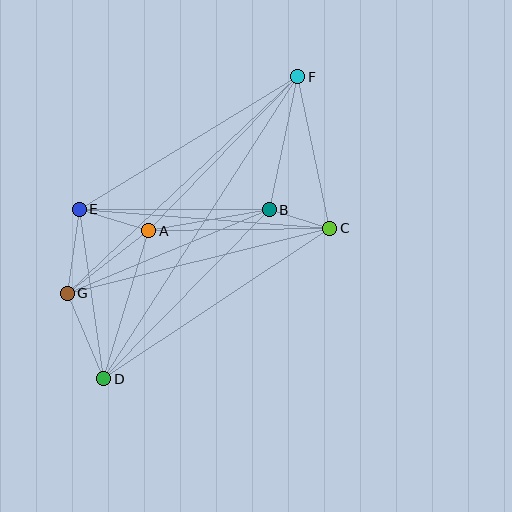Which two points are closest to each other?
Points B and C are closest to each other.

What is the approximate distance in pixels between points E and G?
The distance between E and G is approximately 85 pixels.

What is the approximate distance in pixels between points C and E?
The distance between C and E is approximately 251 pixels.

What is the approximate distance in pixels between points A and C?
The distance between A and C is approximately 181 pixels.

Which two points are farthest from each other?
Points D and F are farthest from each other.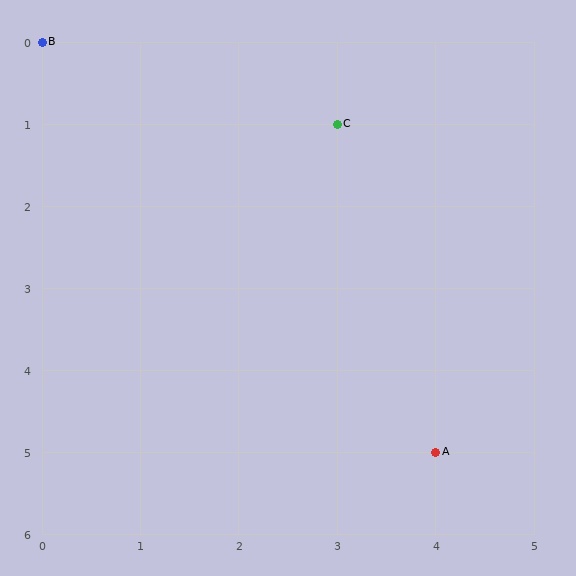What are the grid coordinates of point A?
Point A is at grid coordinates (4, 5).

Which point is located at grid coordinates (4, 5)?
Point A is at (4, 5).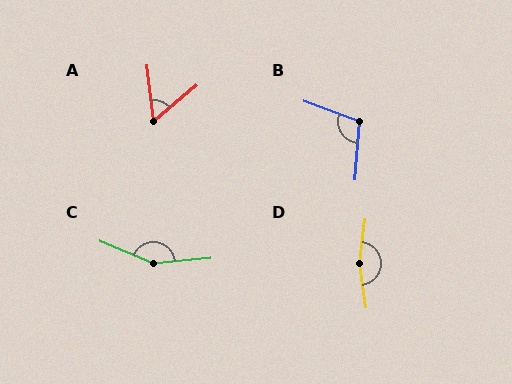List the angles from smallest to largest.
A (57°), B (106°), C (152°), D (165°).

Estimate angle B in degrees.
Approximately 106 degrees.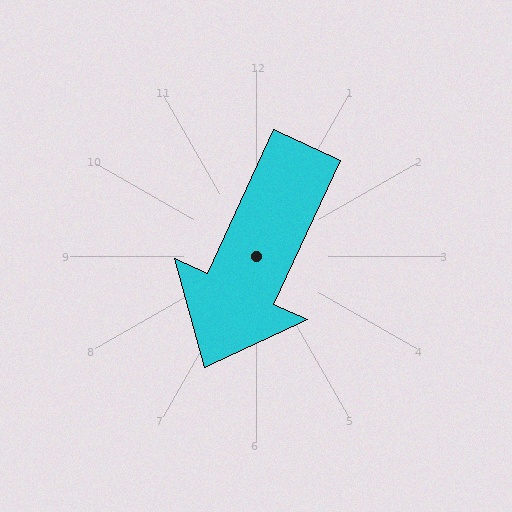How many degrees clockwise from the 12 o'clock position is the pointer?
Approximately 205 degrees.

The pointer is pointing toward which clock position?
Roughly 7 o'clock.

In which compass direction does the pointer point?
Southwest.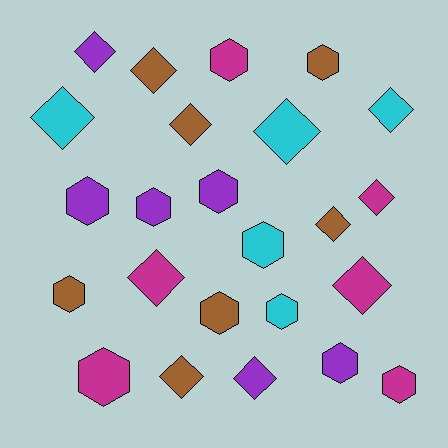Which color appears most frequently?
Brown, with 7 objects.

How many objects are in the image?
There are 24 objects.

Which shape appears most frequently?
Hexagon, with 12 objects.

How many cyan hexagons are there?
There are 2 cyan hexagons.